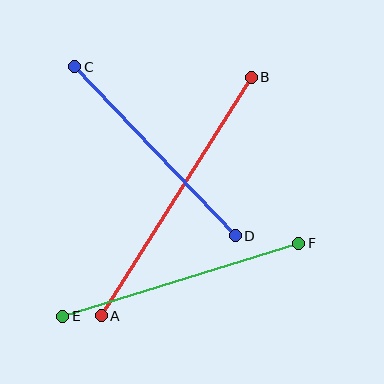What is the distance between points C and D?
The distance is approximately 233 pixels.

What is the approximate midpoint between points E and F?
The midpoint is at approximately (181, 280) pixels.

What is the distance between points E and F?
The distance is approximately 247 pixels.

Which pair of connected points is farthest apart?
Points A and B are farthest apart.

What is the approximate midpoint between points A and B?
The midpoint is at approximately (176, 197) pixels.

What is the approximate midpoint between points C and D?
The midpoint is at approximately (155, 151) pixels.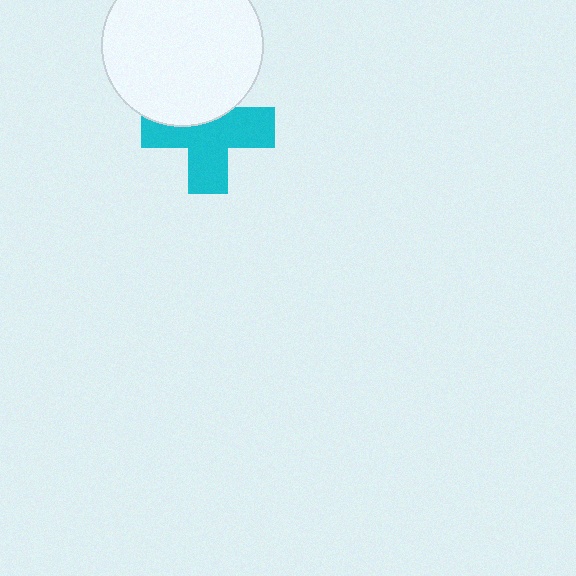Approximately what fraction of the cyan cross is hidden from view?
Roughly 35% of the cyan cross is hidden behind the white circle.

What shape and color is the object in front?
The object in front is a white circle.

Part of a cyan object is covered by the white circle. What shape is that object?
It is a cross.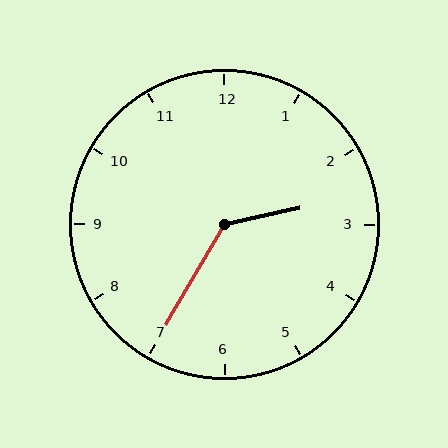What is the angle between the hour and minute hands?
Approximately 132 degrees.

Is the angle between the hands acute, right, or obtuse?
It is obtuse.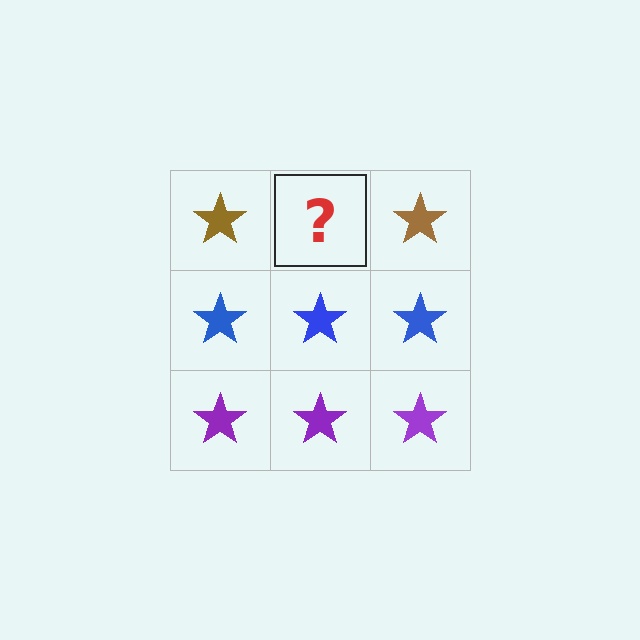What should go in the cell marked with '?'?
The missing cell should contain a brown star.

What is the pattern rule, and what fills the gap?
The rule is that each row has a consistent color. The gap should be filled with a brown star.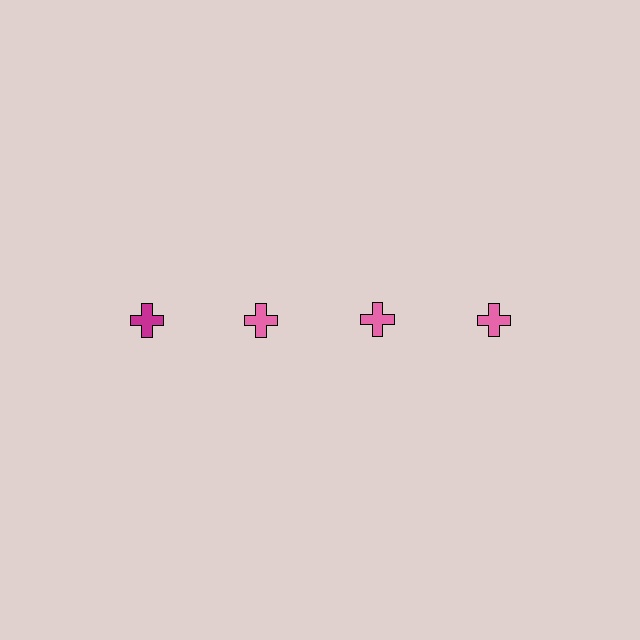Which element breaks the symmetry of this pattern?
The magenta cross in the top row, leftmost column breaks the symmetry. All other shapes are pink crosses.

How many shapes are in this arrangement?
There are 4 shapes arranged in a grid pattern.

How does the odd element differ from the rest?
It has a different color: magenta instead of pink.